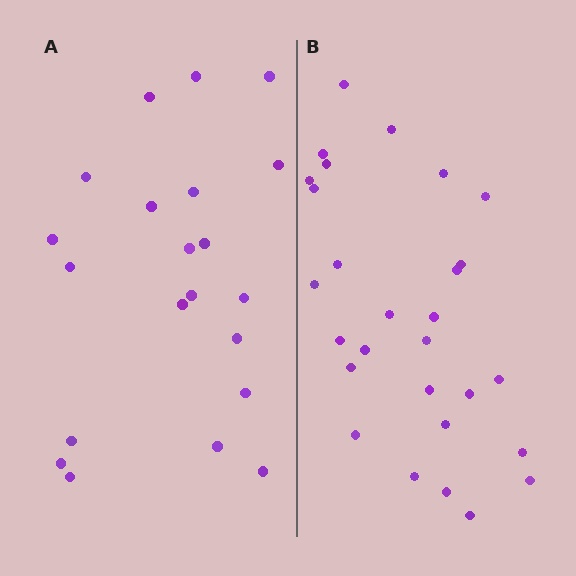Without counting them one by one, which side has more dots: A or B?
Region B (the right region) has more dots.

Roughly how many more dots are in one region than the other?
Region B has roughly 8 or so more dots than region A.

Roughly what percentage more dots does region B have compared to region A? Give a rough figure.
About 35% more.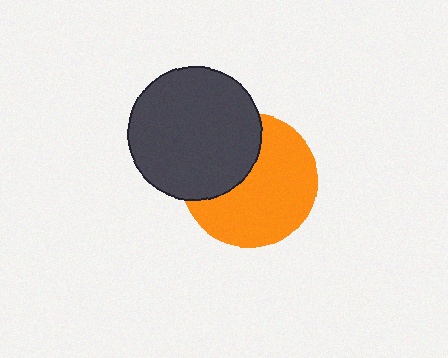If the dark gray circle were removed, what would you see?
You would see the complete orange circle.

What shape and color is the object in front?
The object in front is a dark gray circle.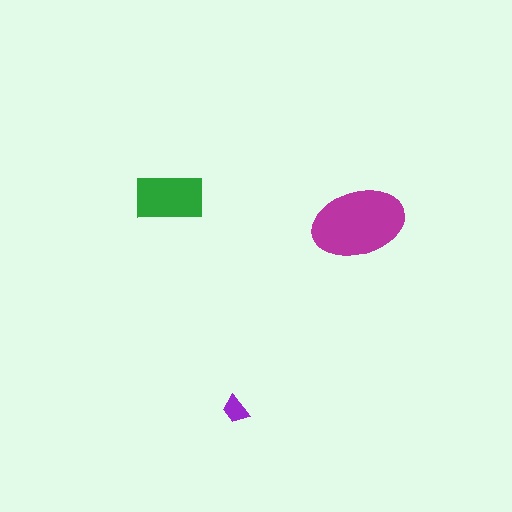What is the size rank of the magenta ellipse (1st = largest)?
1st.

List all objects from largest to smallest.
The magenta ellipse, the green rectangle, the purple trapezoid.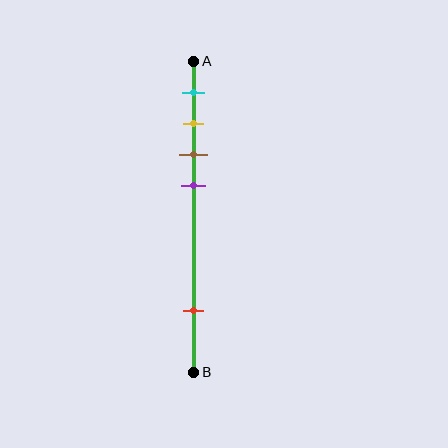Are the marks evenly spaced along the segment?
No, the marks are not evenly spaced.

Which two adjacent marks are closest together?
The yellow and brown marks are the closest adjacent pair.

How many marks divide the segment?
There are 5 marks dividing the segment.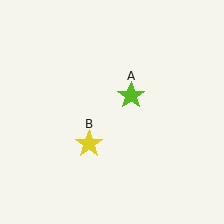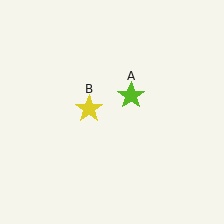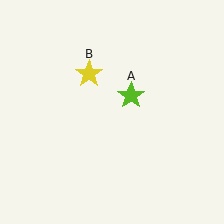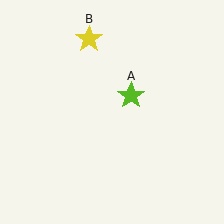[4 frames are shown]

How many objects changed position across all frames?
1 object changed position: yellow star (object B).